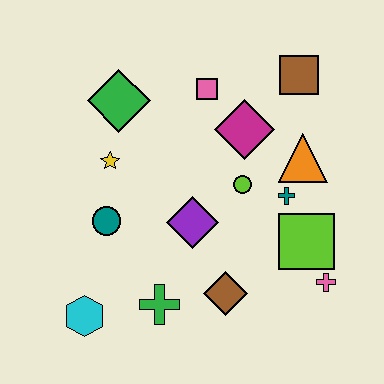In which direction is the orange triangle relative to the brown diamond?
The orange triangle is above the brown diamond.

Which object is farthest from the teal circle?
The brown square is farthest from the teal circle.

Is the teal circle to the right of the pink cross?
No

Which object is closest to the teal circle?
The yellow star is closest to the teal circle.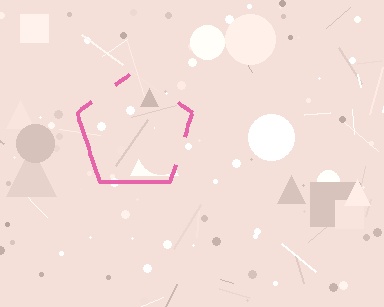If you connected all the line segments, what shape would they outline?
They would outline a pentagon.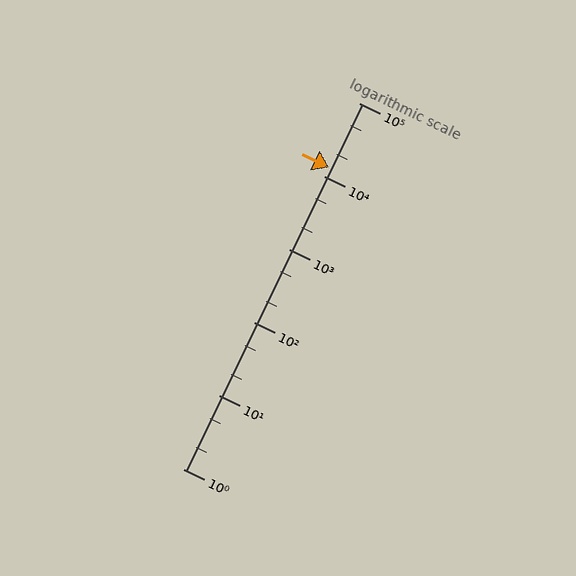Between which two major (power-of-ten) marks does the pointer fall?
The pointer is between 10000 and 100000.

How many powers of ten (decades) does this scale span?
The scale spans 5 decades, from 1 to 100000.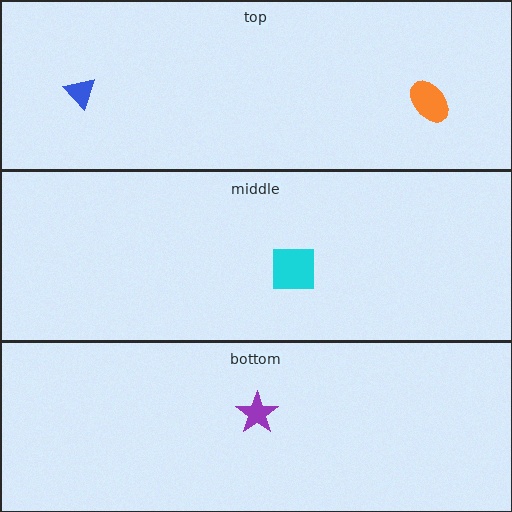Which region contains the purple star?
The bottom region.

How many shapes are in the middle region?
1.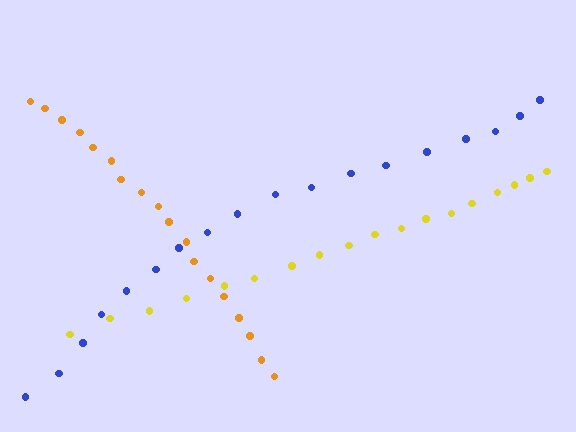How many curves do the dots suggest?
There are 3 distinct paths.